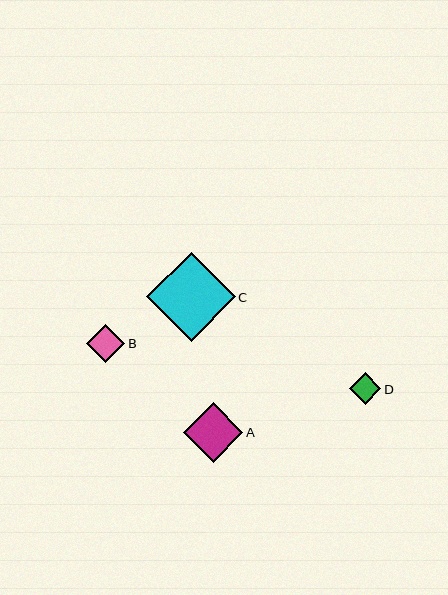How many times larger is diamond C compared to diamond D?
Diamond C is approximately 2.8 times the size of diamond D.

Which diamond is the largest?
Diamond C is the largest with a size of approximately 88 pixels.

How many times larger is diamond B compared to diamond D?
Diamond B is approximately 1.2 times the size of diamond D.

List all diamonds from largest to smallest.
From largest to smallest: C, A, B, D.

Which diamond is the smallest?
Diamond D is the smallest with a size of approximately 32 pixels.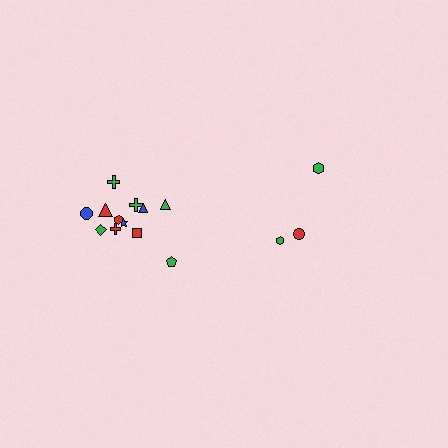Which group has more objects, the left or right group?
The left group.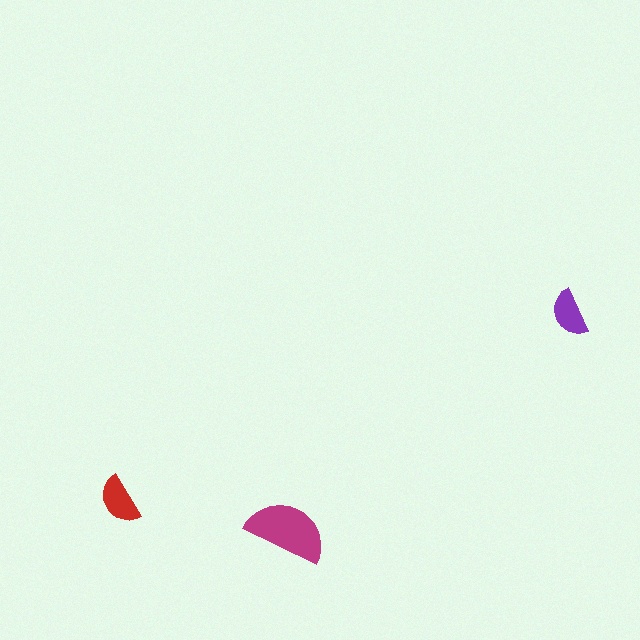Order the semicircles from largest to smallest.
the magenta one, the red one, the purple one.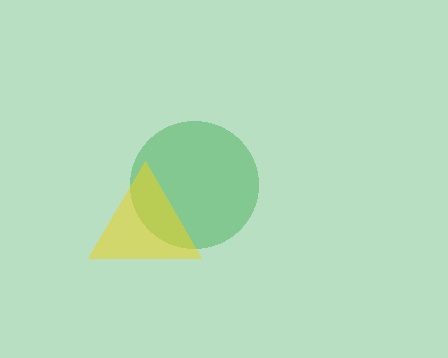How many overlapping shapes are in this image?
There are 2 overlapping shapes in the image.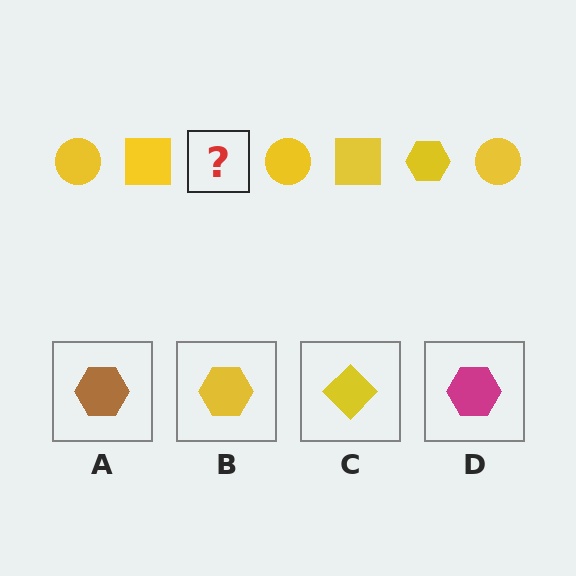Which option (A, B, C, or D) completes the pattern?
B.